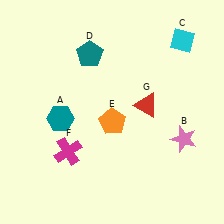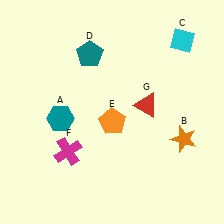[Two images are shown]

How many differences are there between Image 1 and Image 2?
There is 1 difference between the two images.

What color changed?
The star (B) changed from pink in Image 1 to orange in Image 2.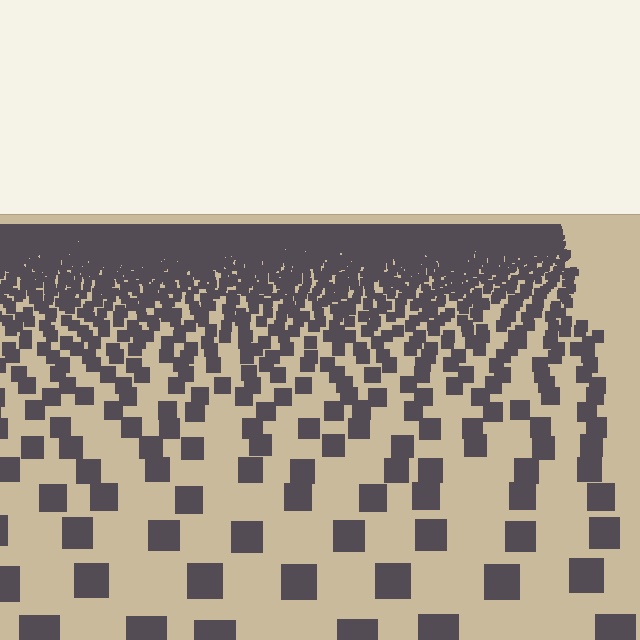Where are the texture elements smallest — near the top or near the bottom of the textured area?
Near the top.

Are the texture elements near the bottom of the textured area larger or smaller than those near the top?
Larger. Near the bottom, elements are closer to the viewer and appear at a bigger on-screen size.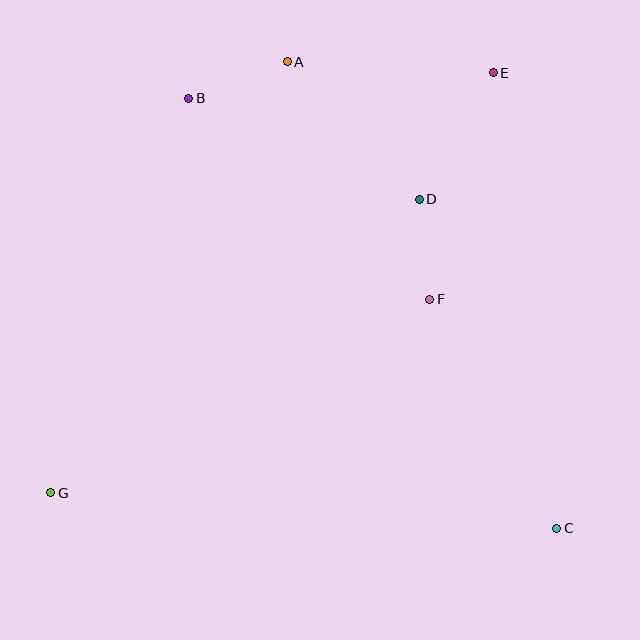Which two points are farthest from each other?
Points E and G are farthest from each other.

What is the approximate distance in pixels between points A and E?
The distance between A and E is approximately 206 pixels.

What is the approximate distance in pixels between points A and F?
The distance between A and F is approximately 277 pixels.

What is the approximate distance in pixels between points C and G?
The distance between C and G is approximately 507 pixels.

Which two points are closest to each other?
Points D and F are closest to each other.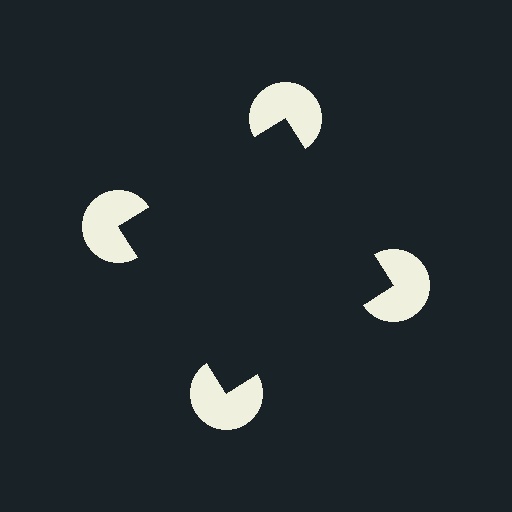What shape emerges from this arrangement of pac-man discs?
An illusory square — its edges are inferred from the aligned wedge cuts in the pac-man discs, not physically drawn.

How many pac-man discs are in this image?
There are 4 — one at each vertex of the illusory square.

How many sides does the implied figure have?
4 sides.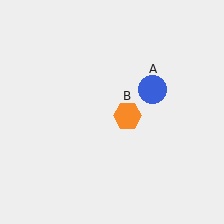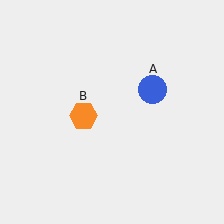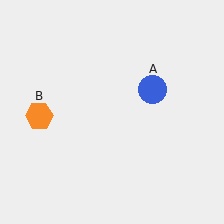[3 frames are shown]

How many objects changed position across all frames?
1 object changed position: orange hexagon (object B).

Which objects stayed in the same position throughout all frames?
Blue circle (object A) remained stationary.